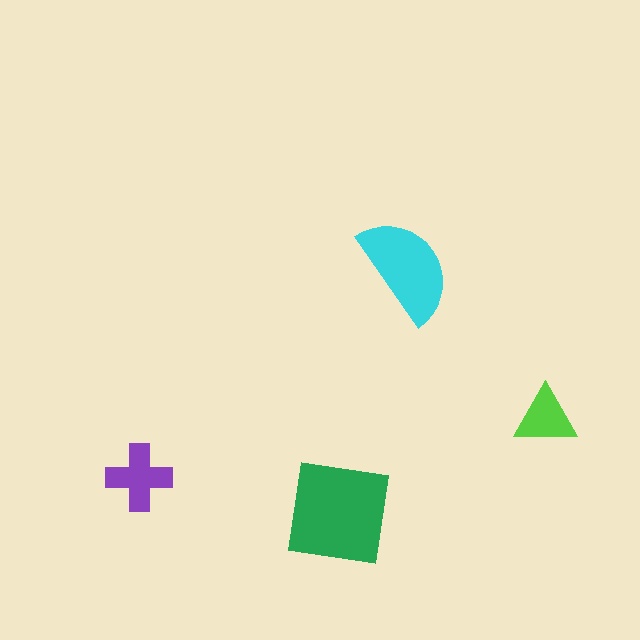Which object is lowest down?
The green square is bottommost.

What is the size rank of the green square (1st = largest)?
1st.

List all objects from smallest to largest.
The lime triangle, the purple cross, the cyan semicircle, the green square.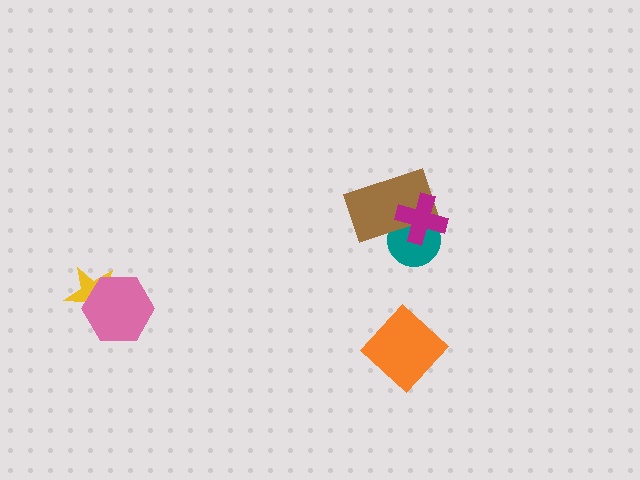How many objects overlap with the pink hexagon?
1 object overlaps with the pink hexagon.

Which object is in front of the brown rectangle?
The magenta cross is in front of the brown rectangle.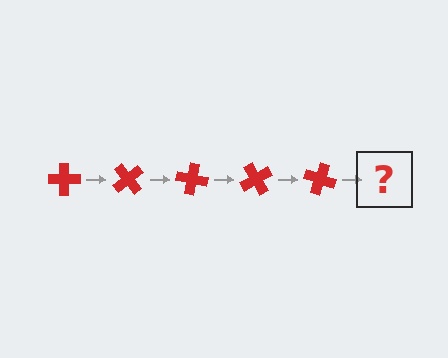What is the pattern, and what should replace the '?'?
The pattern is that the cross rotates 50 degrees each step. The '?' should be a red cross rotated 250 degrees.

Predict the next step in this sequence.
The next step is a red cross rotated 250 degrees.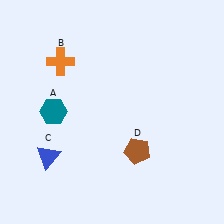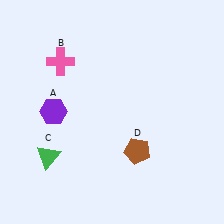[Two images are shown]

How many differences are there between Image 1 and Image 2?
There are 3 differences between the two images.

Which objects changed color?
A changed from teal to purple. B changed from orange to pink. C changed from blue to green.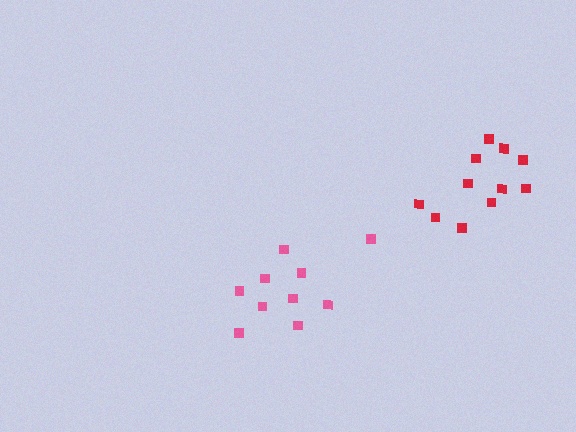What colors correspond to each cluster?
The clusters are colored: red, pink.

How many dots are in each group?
Group 1: 11 dots, Group 2: 10 dots (21 total).